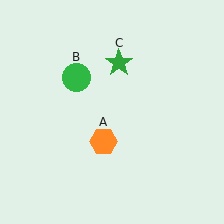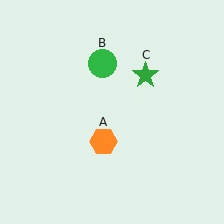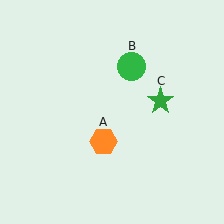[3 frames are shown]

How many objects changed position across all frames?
2 objects changed position: green circle (object B), green star (object C).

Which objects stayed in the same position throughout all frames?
Orange hexagon (object A) remained stationary.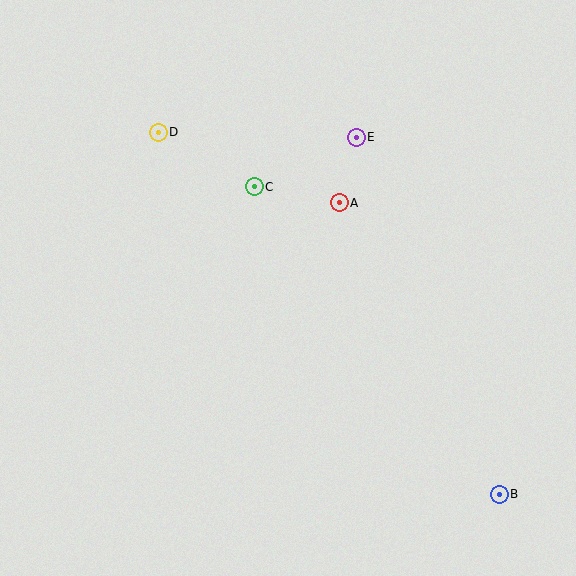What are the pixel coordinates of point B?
Point B is at (499, 494).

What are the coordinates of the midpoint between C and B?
The midpoint between C and B is at (377, 341).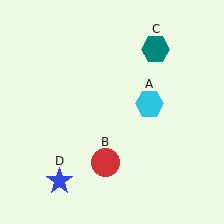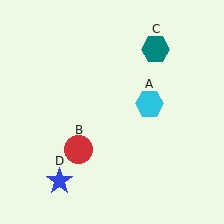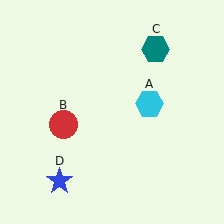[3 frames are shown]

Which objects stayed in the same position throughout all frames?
Cyan hexagon (object A) and teal hexagon (object C) and blue star (object D) remained stationary.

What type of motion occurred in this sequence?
The red circle (object B) rotated clockwise around the center of the scene.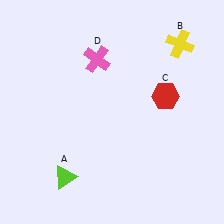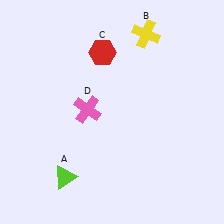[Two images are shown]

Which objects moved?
The objects that moved are: the yellow cross (B), the red hexagon (C), the pink cross (D).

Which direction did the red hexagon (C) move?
The red hexagon (C) moved left.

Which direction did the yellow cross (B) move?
The yellow cross (B) moved left.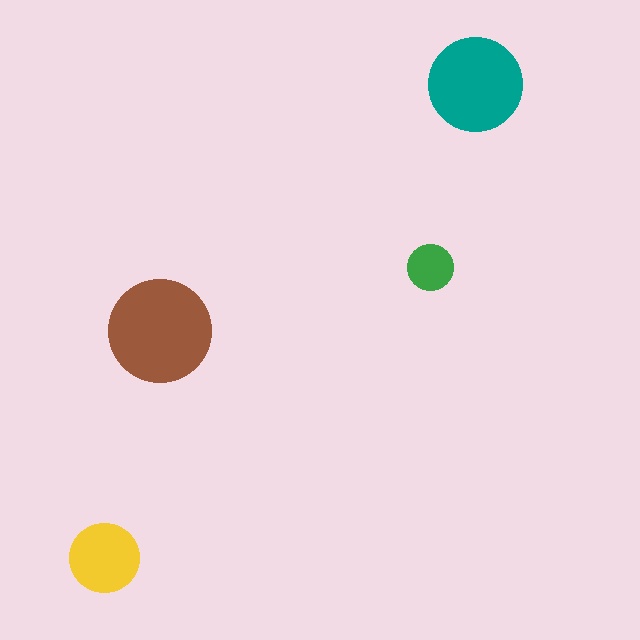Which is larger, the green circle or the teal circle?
The teal one.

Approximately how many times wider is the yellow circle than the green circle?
About 1.5 times wider.